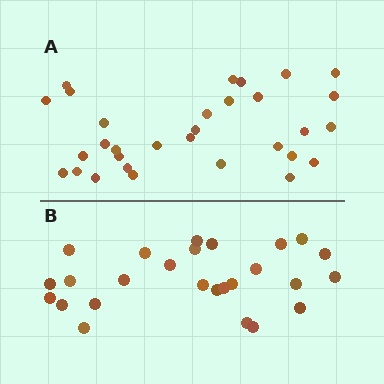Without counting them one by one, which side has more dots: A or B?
Region A (the top region) has more dots.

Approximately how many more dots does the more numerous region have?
Region A has about 5 more dots than region B.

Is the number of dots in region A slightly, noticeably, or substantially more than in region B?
Region A has only slightly more — the two regions are fairly close. The ratio is roughly 1.2 to 1.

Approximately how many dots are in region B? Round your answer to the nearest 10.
About 30 dots. (The exact count is 26, which rounds to 30.)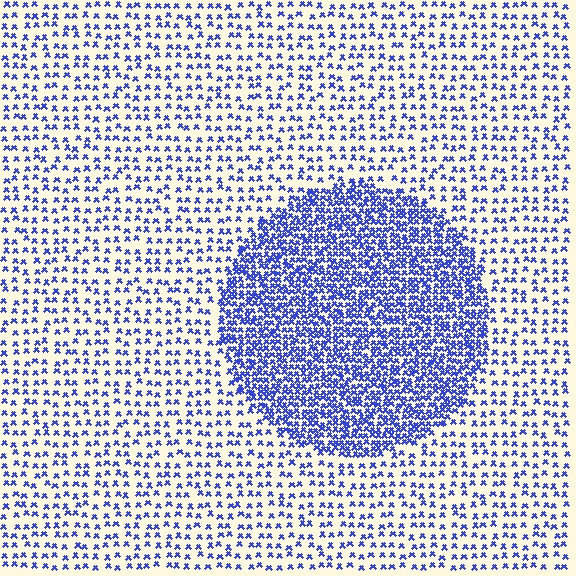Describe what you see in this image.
The image contains small blue elements arranged at two different densities. A circle-shaped region is visible where the elements are more densely packed than the surrounding area.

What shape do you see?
I see a circle.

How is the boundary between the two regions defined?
The boundary is defined by a change in element density (approximately 2.6x ratio). All elements are the same color, size, and shape.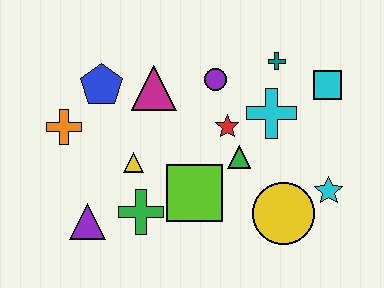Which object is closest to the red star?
The green triangle is closest to the red star.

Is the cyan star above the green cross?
Yes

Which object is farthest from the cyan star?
The orange cross is farthest from the cyan star.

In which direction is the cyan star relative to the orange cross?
The cyan star is to the right of the orange cross.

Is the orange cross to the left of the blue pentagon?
Yes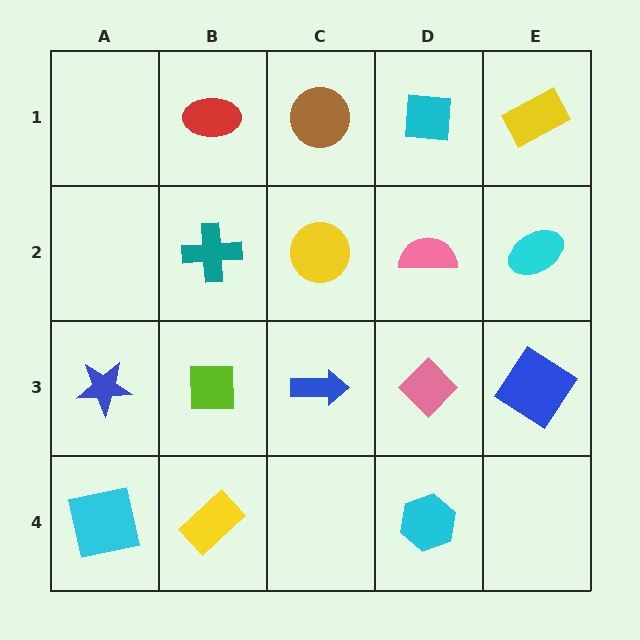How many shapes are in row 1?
4 shapes.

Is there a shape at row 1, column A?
No, that cell is empty.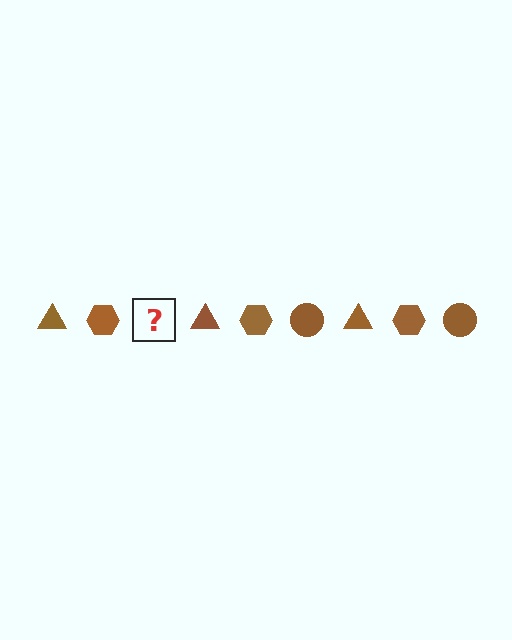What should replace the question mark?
The question mark should be replaced with a brown circle.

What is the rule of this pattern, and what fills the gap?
The rule is that the pattern cycles through triangle, hexagon, circle shapes in brown. The gap should be filled with a brown circle.